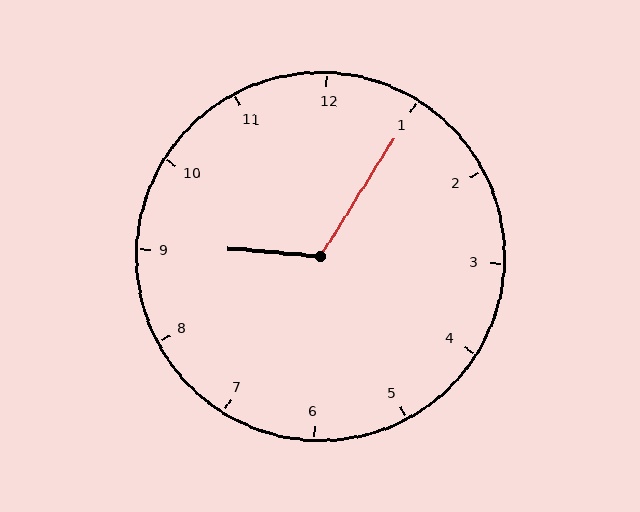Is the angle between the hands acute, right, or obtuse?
It is obtuse.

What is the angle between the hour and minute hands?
Approximately 118 degrees.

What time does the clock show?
9:05.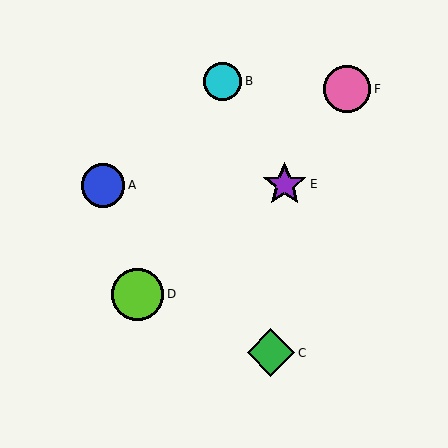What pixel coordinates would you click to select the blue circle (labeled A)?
Click at (103, 185) to select the blue circle A.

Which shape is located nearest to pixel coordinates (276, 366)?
The green diamond (labeled C) at (271, 353) is nearest to that location.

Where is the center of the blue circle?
The center of the blue circle is at (103, 185).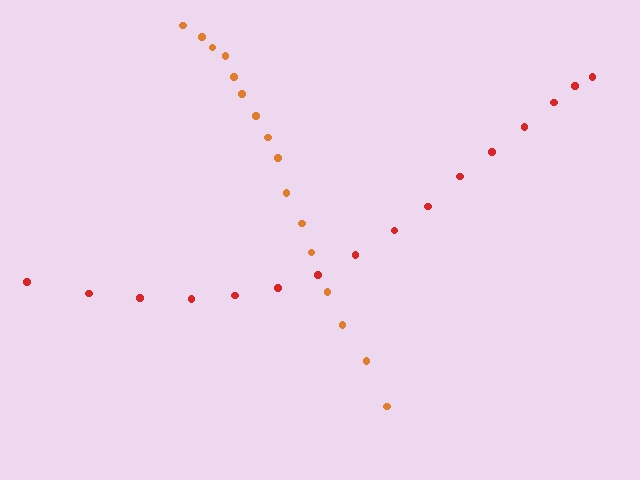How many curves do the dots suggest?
There are 2 distinct paths.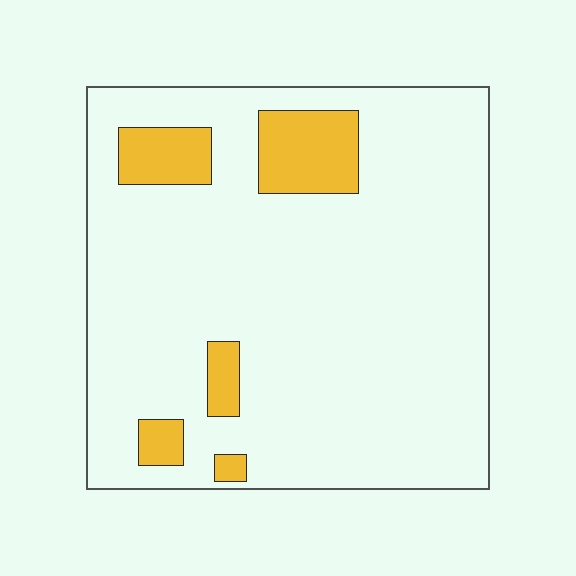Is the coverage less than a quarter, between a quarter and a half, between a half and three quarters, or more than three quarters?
Less than a quarter.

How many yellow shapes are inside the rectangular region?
5.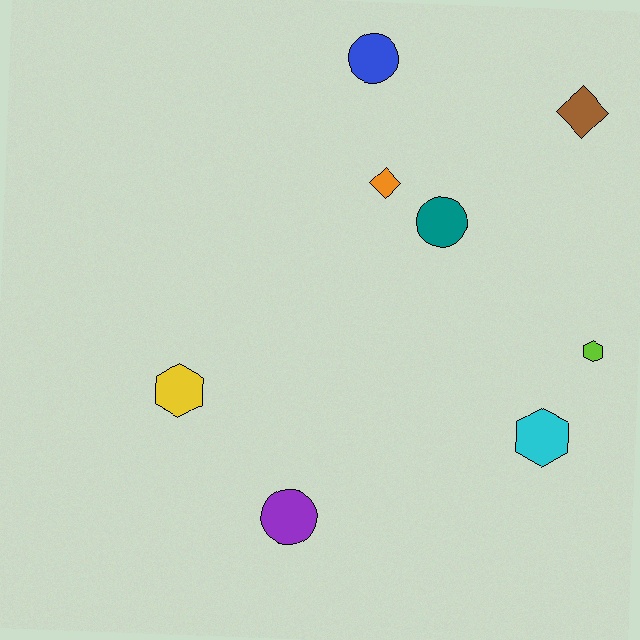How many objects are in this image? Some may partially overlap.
There are 8 objects.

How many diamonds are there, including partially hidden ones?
There are 2 diamonds.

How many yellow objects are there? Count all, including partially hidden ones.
There is 1 yellow object.